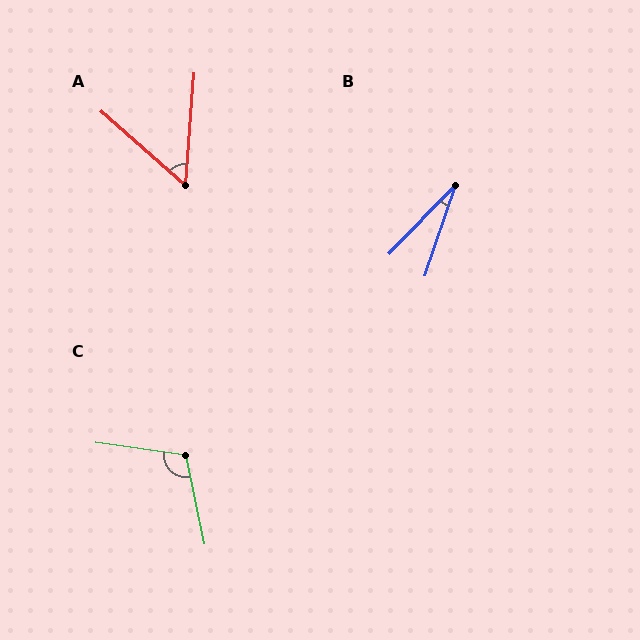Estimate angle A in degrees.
Approximately 53 degrees.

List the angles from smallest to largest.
B (26°), A (53°), C (110°).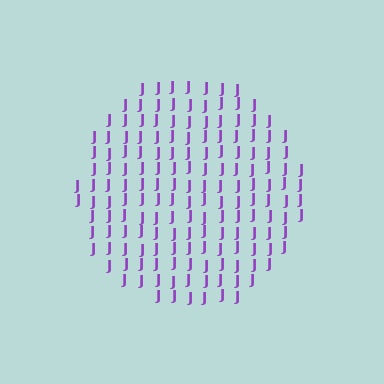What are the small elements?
The small elements are letter J's.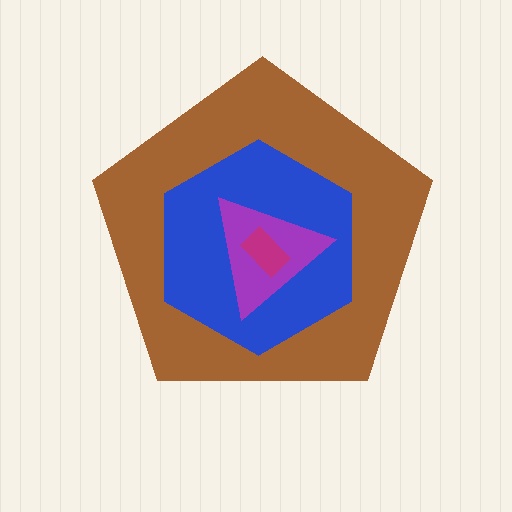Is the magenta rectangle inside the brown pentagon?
Yes.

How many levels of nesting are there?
4.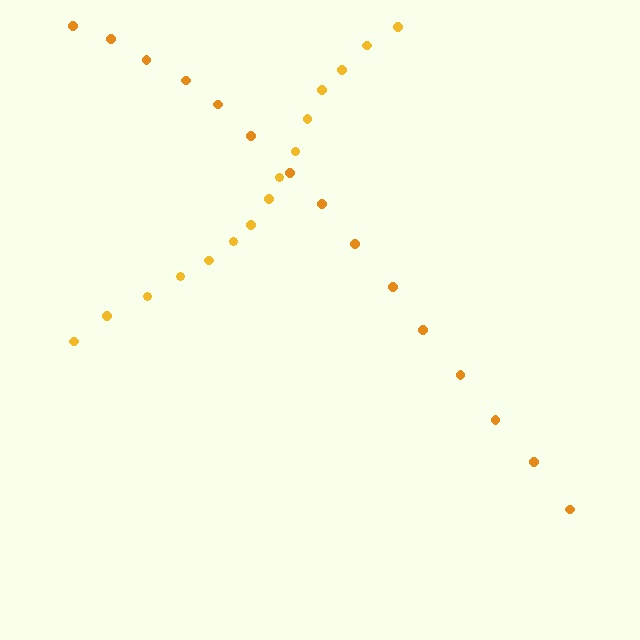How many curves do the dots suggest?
There are 2 distinct paths.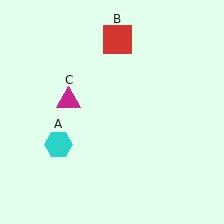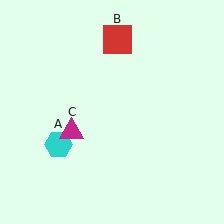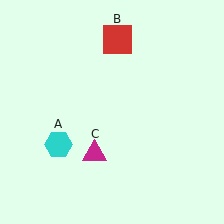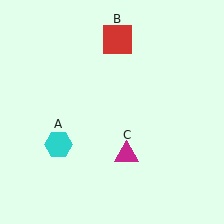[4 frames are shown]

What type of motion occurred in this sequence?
The magenta triangle (object C) rotated counterclockwise around the center of the scene.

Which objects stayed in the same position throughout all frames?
Cyan hexagon (object A) and red square (object B) remained stationary.